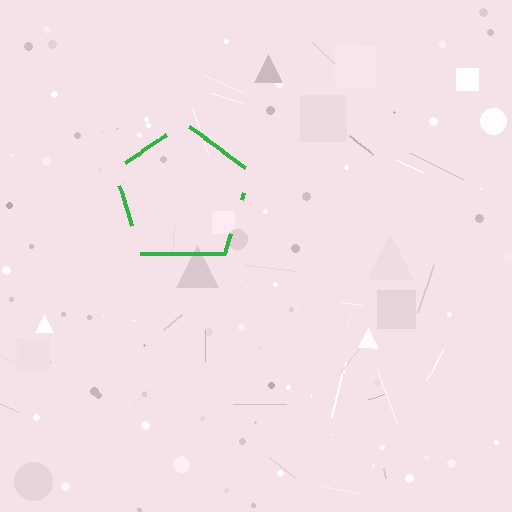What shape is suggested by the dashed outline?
The dashed outline suggests a pentagon.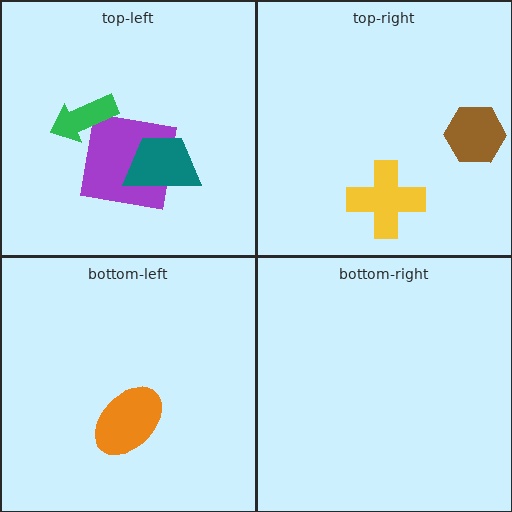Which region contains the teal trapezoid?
The top-left region.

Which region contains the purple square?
The top-left region.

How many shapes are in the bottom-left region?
1.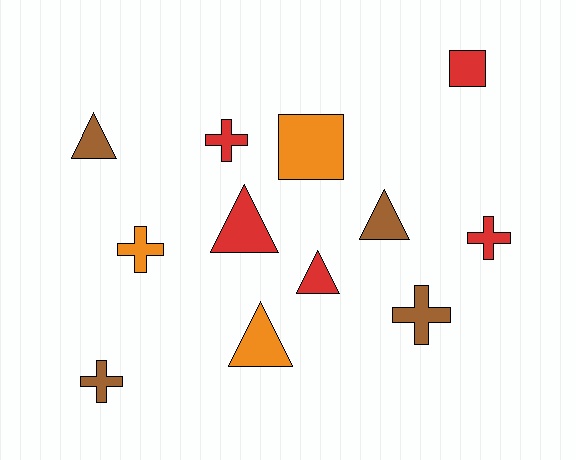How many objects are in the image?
There are 12 objects.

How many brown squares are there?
There are no brown squares.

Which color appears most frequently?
Red, with 5 objects.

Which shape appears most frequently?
Triangle, with 5 objects.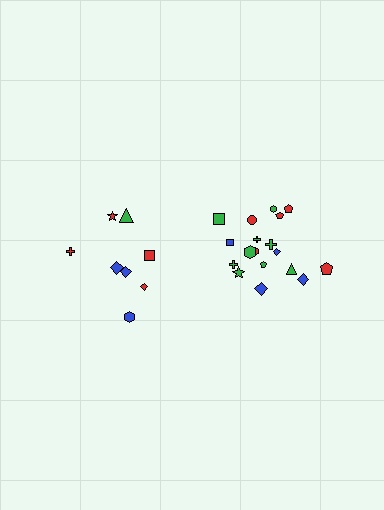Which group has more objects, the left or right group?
The right group.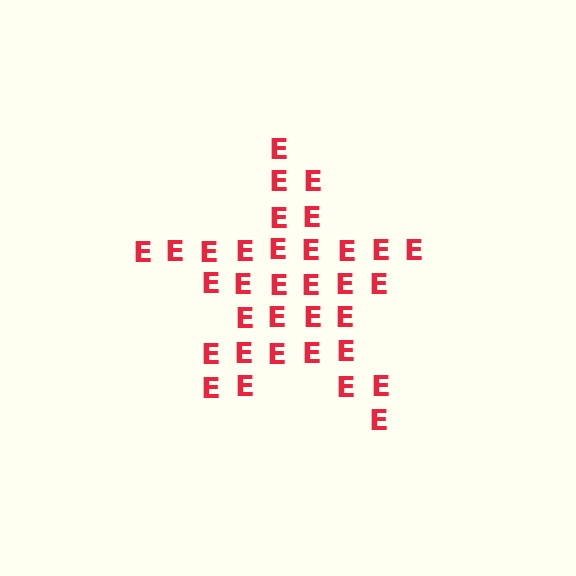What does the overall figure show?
The overall figure shows a star.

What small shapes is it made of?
It is made of small letter E's.